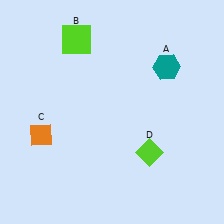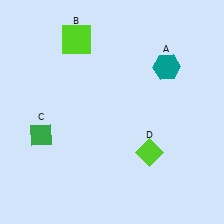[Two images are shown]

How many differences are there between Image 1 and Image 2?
There is 1 difference between the two images.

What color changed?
The diamond (C) changed from orange in Image 1 to green in Image 2.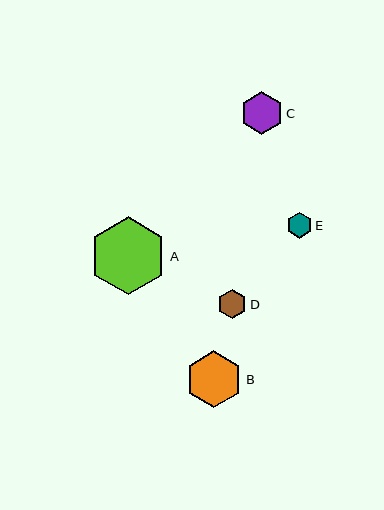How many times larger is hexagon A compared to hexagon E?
Hexagon A is approximately 3.0 times the size of hexagon E.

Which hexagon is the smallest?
Hexagon E is the smallest with a size of approximately 26 pixels.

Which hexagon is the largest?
Hexagon A is the largest with a size of approximately 78 pixels.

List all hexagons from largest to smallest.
From largest to smallest: A, B, C, D, E.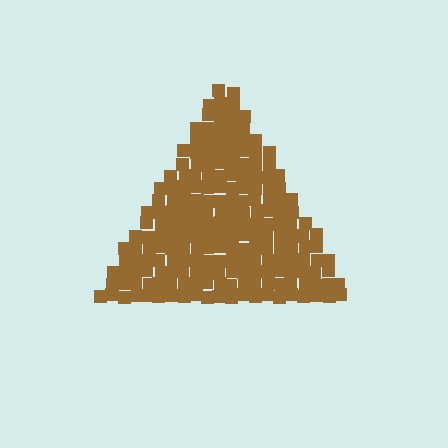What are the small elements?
The small elements are squares.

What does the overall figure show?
The overall figure shows a triangle.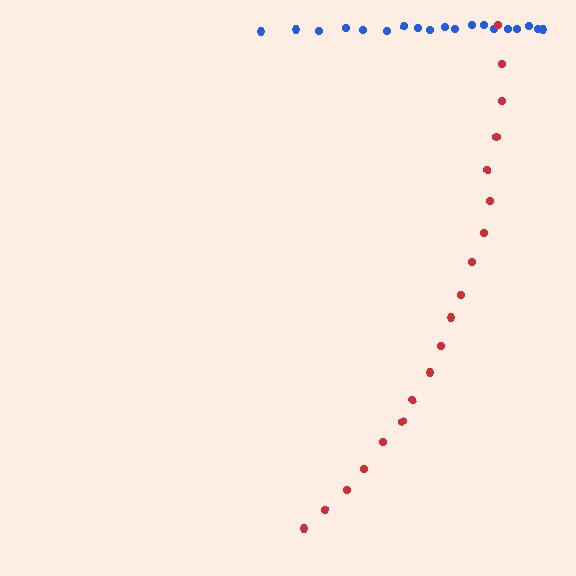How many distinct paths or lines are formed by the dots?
There are 2 distinct paths.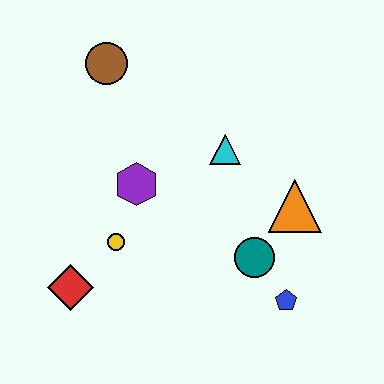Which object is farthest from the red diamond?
The orange triangle is farthest from the red diamond.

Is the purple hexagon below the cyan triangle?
Yes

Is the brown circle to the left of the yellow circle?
Yes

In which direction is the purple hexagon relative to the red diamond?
The purple hexagon is above the red diamond.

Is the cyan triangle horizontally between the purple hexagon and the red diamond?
No